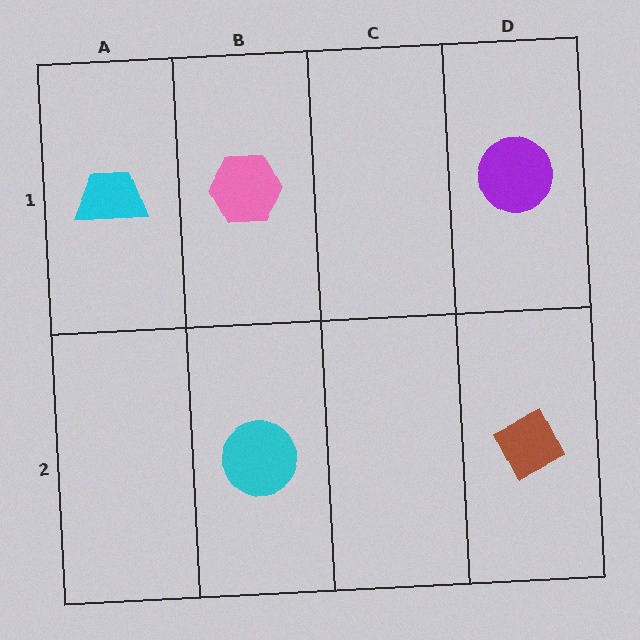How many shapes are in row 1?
3 shapes.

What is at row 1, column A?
A cyan trapezoid.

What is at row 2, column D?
A brown diamond.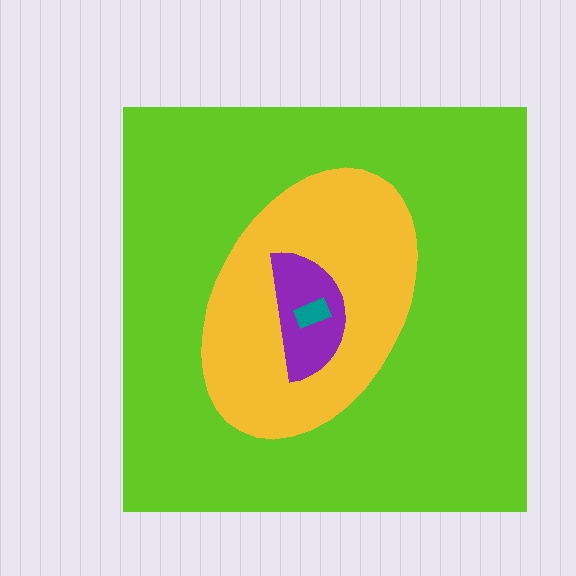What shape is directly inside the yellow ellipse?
The purple semicircle.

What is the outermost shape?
The lime square.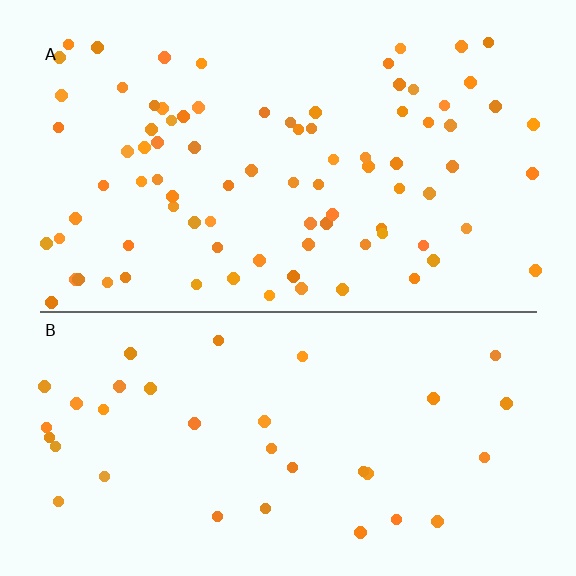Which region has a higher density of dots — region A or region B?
A (the top).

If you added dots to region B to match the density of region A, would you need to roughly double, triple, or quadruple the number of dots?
Approximately double.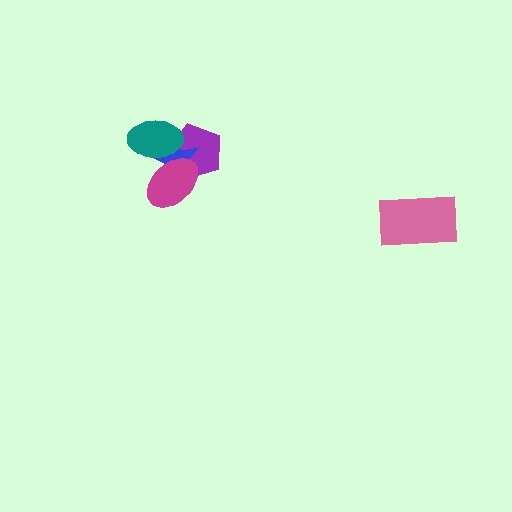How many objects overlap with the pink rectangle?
0 objects overlap with the pink rectangle.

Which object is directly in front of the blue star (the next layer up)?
The teal ellipse is directly in front of the blue star.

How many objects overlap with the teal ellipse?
3 objects overlap with the teal ellipse.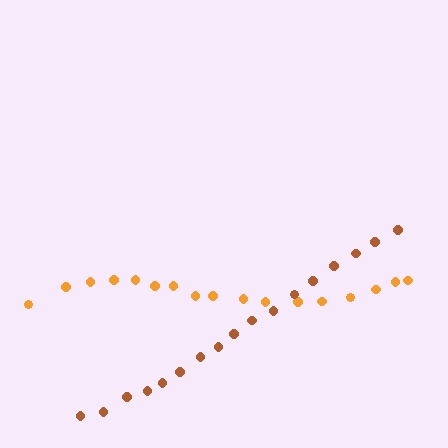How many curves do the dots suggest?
There are 2 distinct paths.